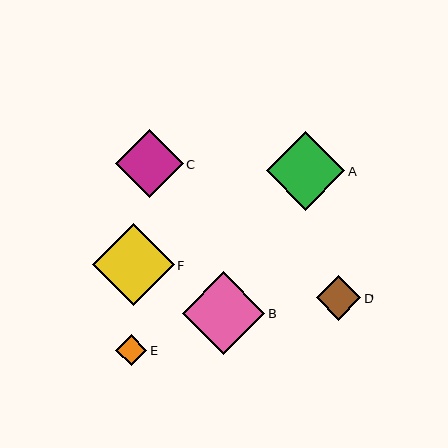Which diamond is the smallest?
Diamond E is the smallest with a size of approximately 31 pixels.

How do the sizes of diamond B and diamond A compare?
Diamond B and diamond A are approximately the same size.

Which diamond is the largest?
Diamond B is the largest with a size of approximately 83 pixels.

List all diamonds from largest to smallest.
From largest to smallest: B, F, A, C, D, E.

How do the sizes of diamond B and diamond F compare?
Diamond B and diamond F are approximately the same size.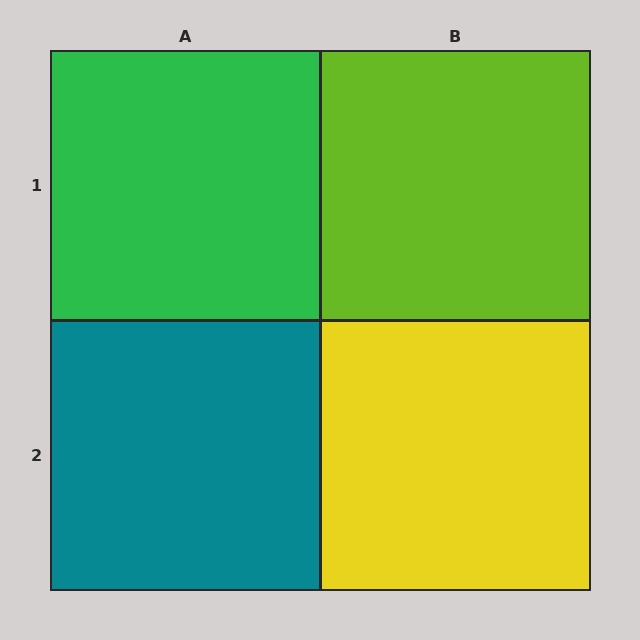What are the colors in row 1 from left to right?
Green, lime.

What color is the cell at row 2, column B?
Yellow.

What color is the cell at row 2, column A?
Teal.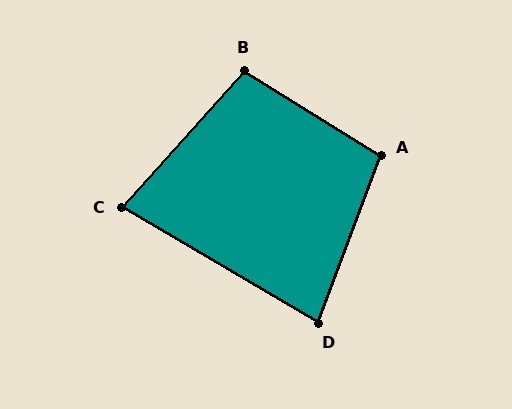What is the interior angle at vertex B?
Approximately 100 degrees (obtuse).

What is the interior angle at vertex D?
Approximately 80 degrees (acute).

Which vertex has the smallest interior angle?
C, at approximately 79 degrees.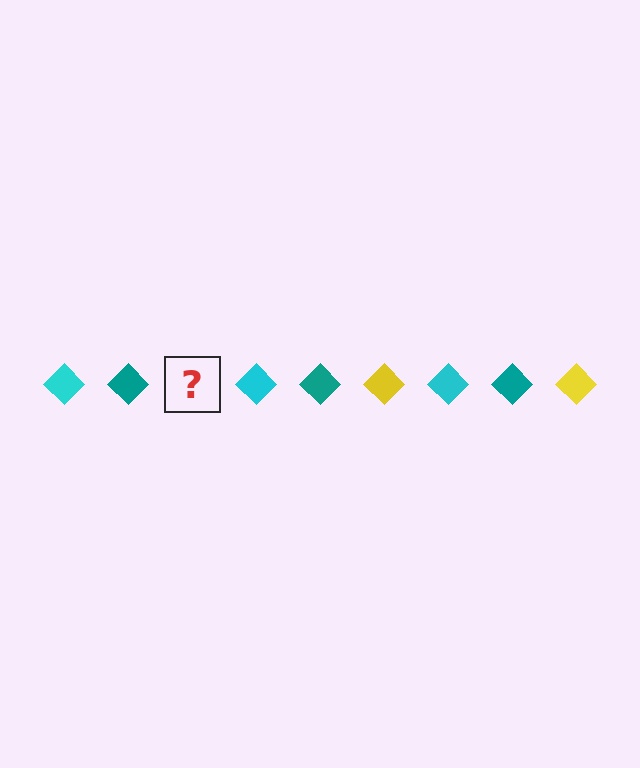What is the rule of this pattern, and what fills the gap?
The rule is that the pattern cycles through cyan, teal, yellow diamonds. The gap should be filled with a yellow diamond.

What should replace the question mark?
The question mark should be replaced with a yellow diamond.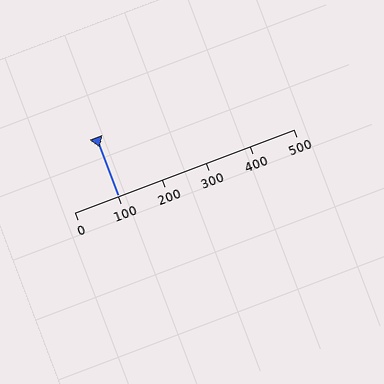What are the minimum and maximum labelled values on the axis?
The axis runs from 0 to 500.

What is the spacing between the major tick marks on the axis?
The major ticks are spaced 100 apart.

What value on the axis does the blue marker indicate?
The marker indicates approximately 100.